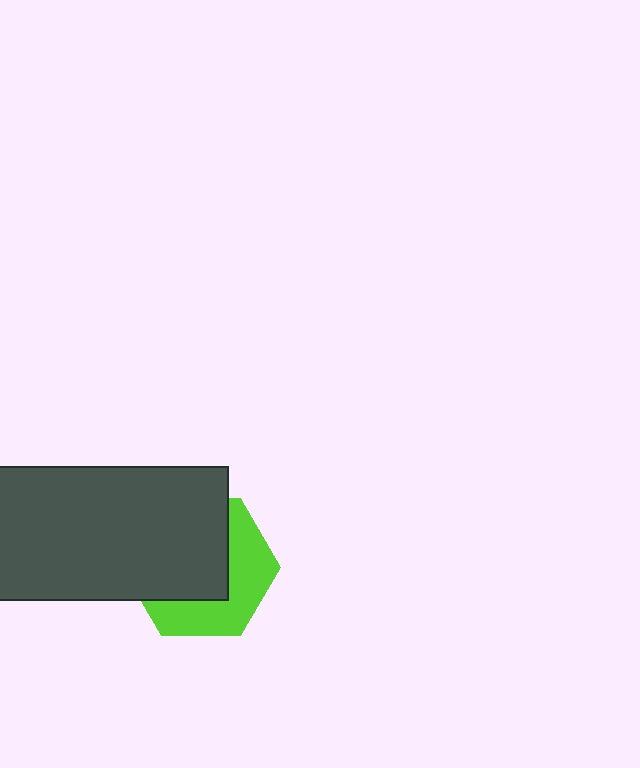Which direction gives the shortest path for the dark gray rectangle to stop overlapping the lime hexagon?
Moving toward the upper-left gives the shortest separation.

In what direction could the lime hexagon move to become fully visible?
The lime hexagon could move toward the lower-right. That would shift it out from behind the dark gray rectangle entirely.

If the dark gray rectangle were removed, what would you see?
You would see the complete lime hexagon.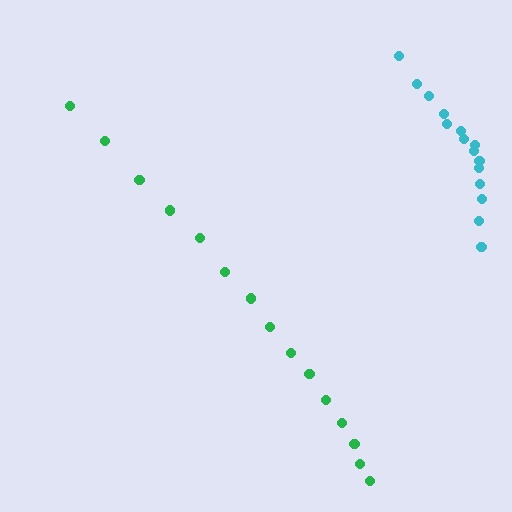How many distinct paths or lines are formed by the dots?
There are 2 distinct paths.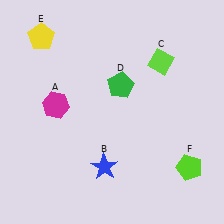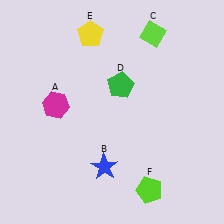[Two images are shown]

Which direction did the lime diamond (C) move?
The lime diamond (C) moved up.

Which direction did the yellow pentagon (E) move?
The yellow pentagon (E) moved right.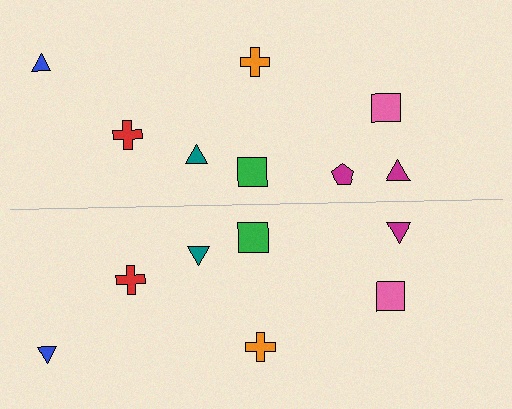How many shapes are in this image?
There are 15 shapes in this image.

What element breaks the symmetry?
A magenta pentagon is missing from the bottom side.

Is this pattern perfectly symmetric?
No, the pattern is not perfectly symmetric. A magenta pentagon is missing from the bottom side.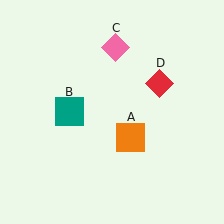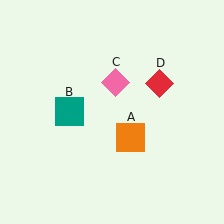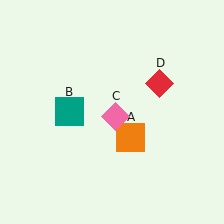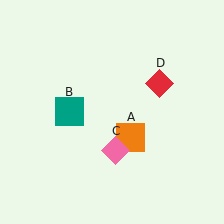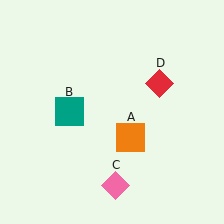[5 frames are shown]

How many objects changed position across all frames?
1 object changed position: pink diamond (object C).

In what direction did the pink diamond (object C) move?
The pink diamond (object C) moved down.